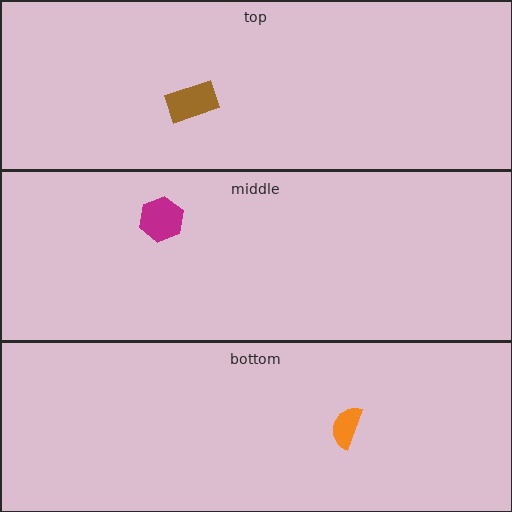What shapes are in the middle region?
The magenta hexagon.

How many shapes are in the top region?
1.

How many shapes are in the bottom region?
1.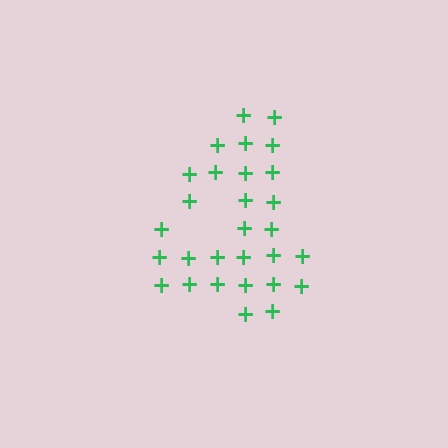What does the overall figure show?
The overall figure shows the digit 4.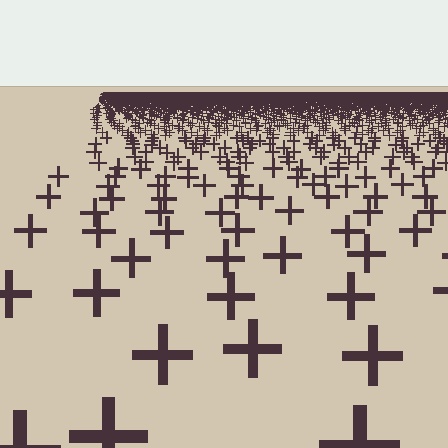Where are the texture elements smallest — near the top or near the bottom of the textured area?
Near the top.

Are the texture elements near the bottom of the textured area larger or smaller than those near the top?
Larger. Near the bottom, elements are closer to the viewer and appear at a bigger on-screen size.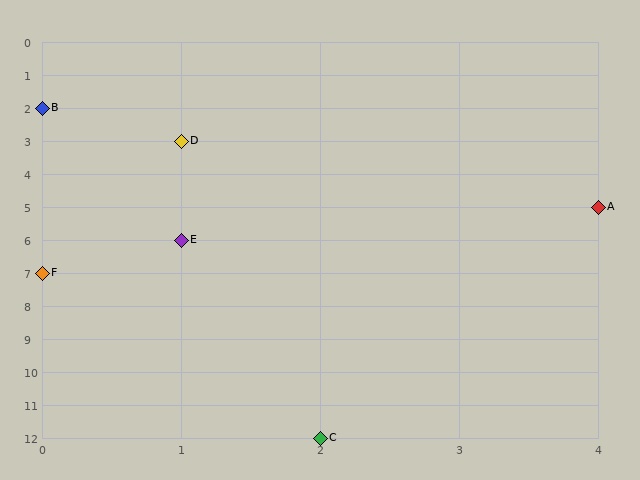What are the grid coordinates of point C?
Point C is at grid coordinates (2, 12).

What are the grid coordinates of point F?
Point F is at grid coordinates (0, 7).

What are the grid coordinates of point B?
Point B is at grid coordinates (0, 2).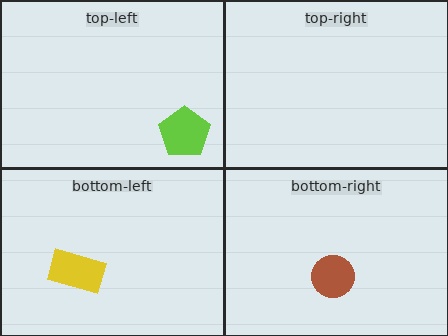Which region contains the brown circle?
The bottom-right region.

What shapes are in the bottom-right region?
The brown circle.